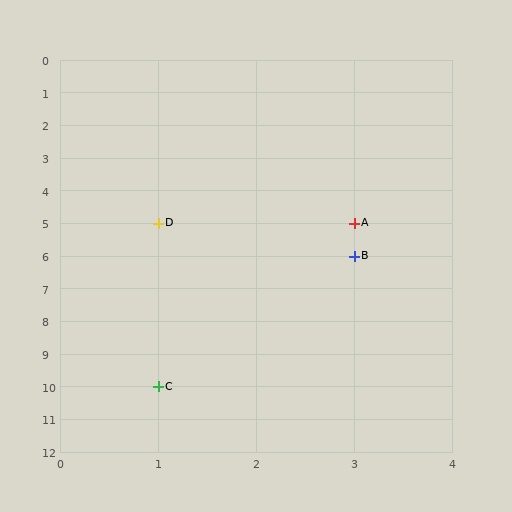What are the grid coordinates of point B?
Point B is at grid coordinates (3, 6).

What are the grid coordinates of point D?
Point D is at grid coordinates (1, 5).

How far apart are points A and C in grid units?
Points A and C are 2 columns and 5 rows apart (about 5.4 grid units diagonally).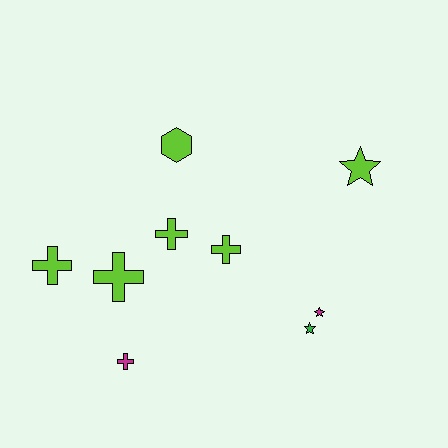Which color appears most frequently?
Lime, with 6 objects.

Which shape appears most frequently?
Cross, with 5 objects.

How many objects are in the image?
There are 9 objects.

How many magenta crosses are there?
There is 1 magenta cross.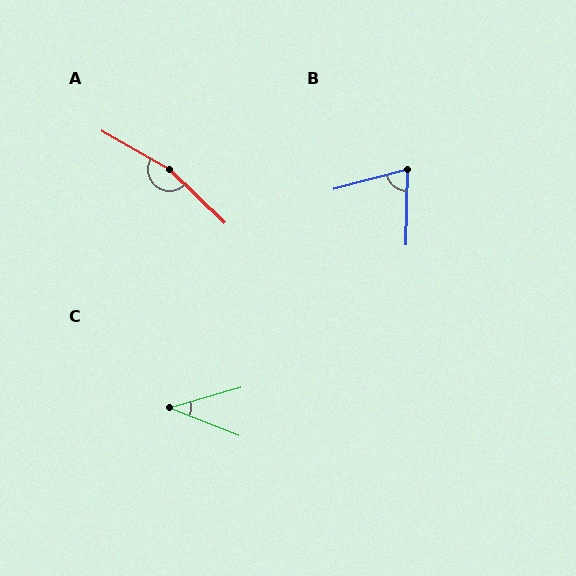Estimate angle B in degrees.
Approximately 74 degrees.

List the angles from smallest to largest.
C (37°), B (74°), A (166°).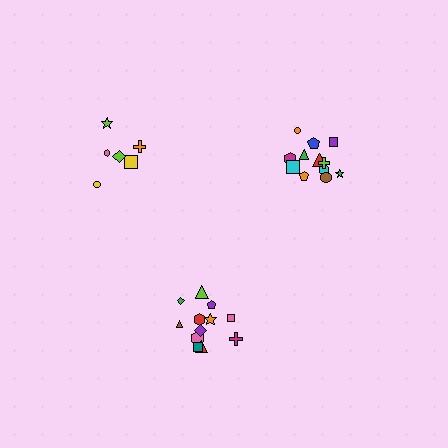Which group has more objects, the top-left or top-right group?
The top-right group.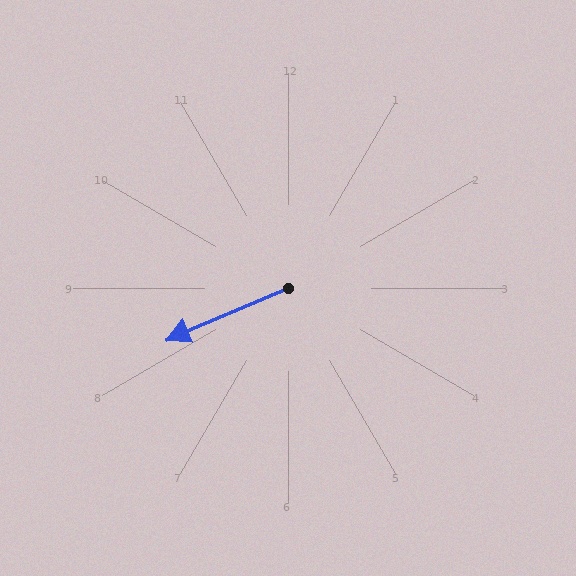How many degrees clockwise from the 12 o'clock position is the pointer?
Approximately 247 degrees.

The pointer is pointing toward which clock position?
Roughly 8 o'clock.